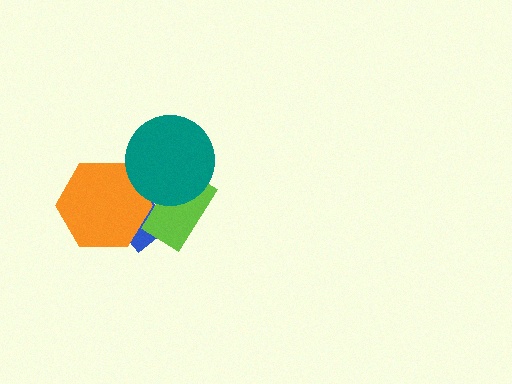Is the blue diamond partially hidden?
Yes, it is partially covered by another shape.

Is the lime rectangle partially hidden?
Yes, it is partially covered by another shape.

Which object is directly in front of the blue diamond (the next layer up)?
The lime rectangle is directly in front of the blue diamond.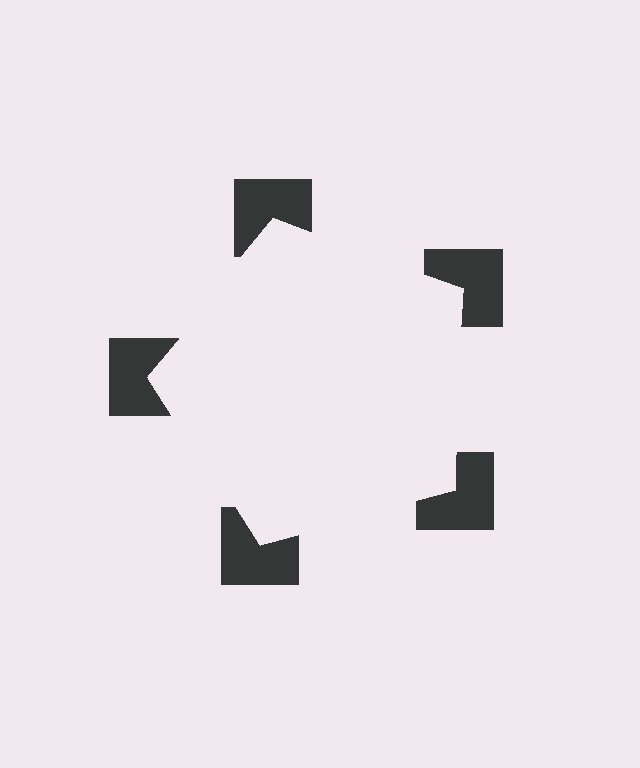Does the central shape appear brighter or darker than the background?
It typically appears slightly brighter than the background, even though no actual brightness change is drawn.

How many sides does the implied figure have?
5 sides.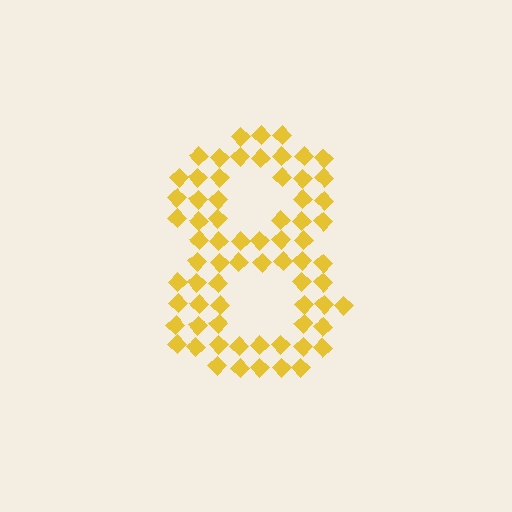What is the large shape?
The large shape is the digit 8.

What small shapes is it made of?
It is made of small diamonds.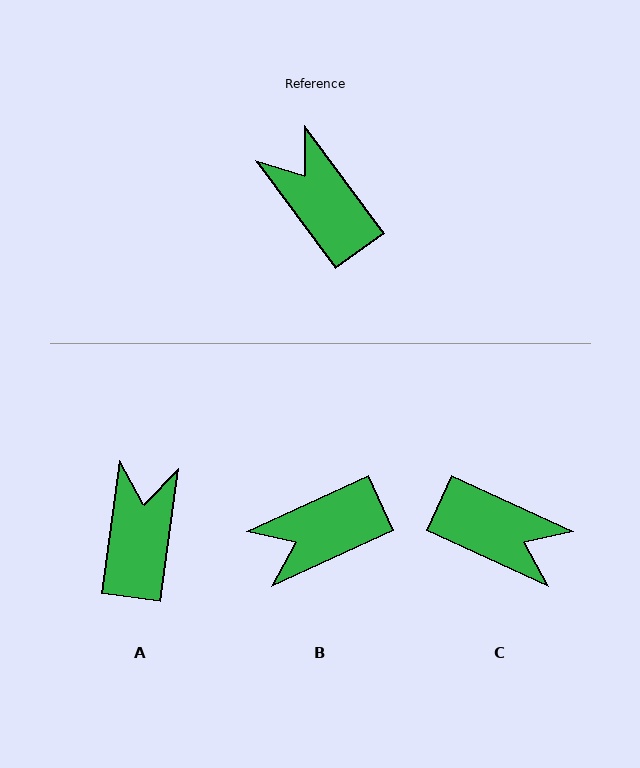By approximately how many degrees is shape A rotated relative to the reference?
Approximately 44 degrees clockwise.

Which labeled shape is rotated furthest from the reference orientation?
C, about 151 degrees away.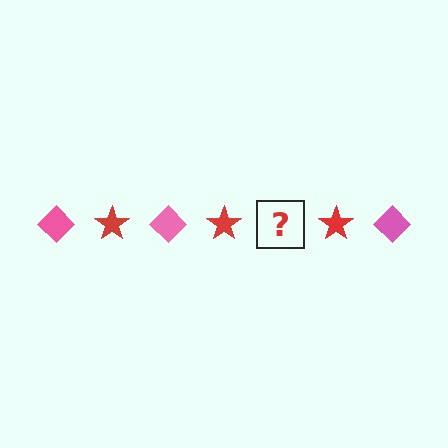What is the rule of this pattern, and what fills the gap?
The rule is that the pattern alternates between pink diamond and red star. The gap should be filled with a pink diamond.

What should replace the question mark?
The question mark should be replaced with a pink diamond.